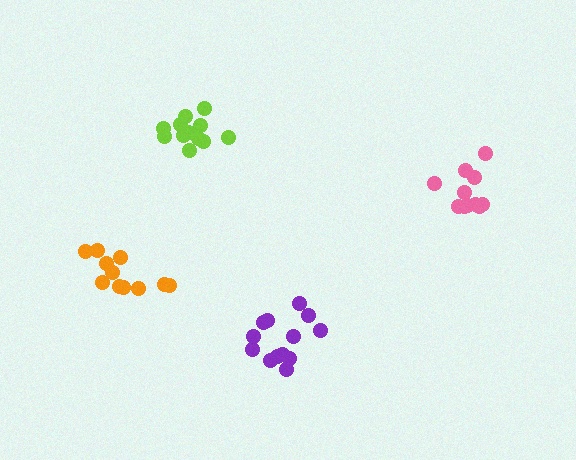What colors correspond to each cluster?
The clusters are colored: pink, orange, purple, lime.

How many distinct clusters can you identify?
There are 4 distinct clusters.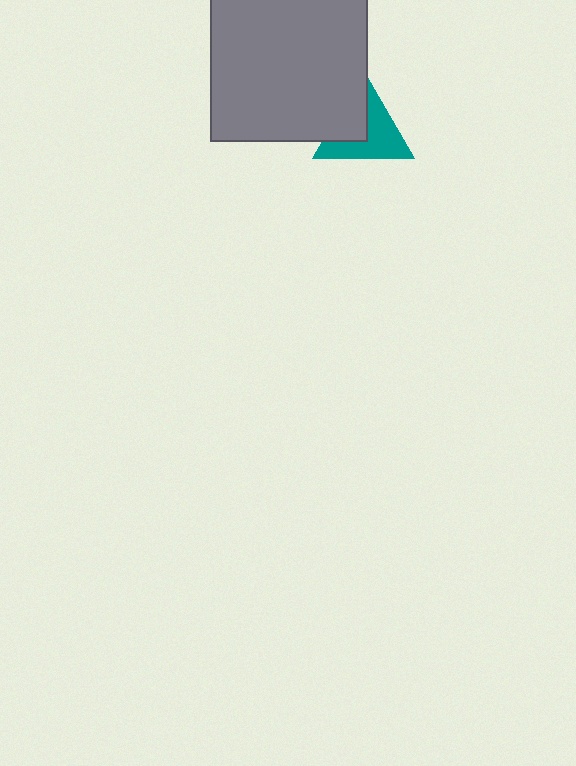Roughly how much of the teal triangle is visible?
About half of it is visible (roughly 62%).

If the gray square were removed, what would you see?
You would see the complete teal triangle.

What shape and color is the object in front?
The object in front is a gray square.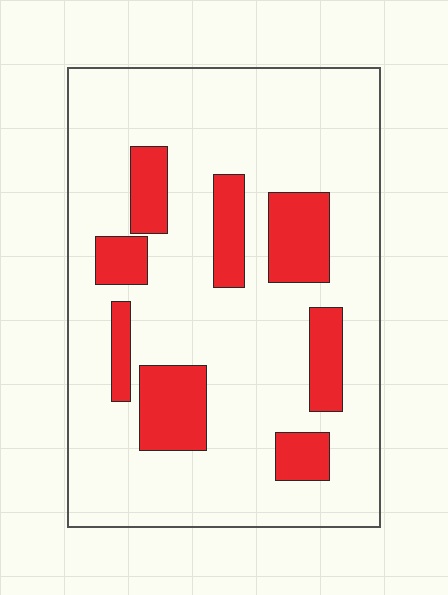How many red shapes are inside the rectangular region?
8.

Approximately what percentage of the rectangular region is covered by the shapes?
Approximately 20%.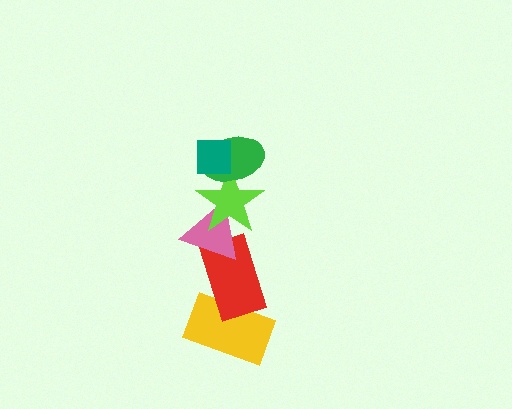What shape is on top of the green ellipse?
The teal square is on top of the green ellipse.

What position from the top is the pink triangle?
The pink triangle is 4th from the top.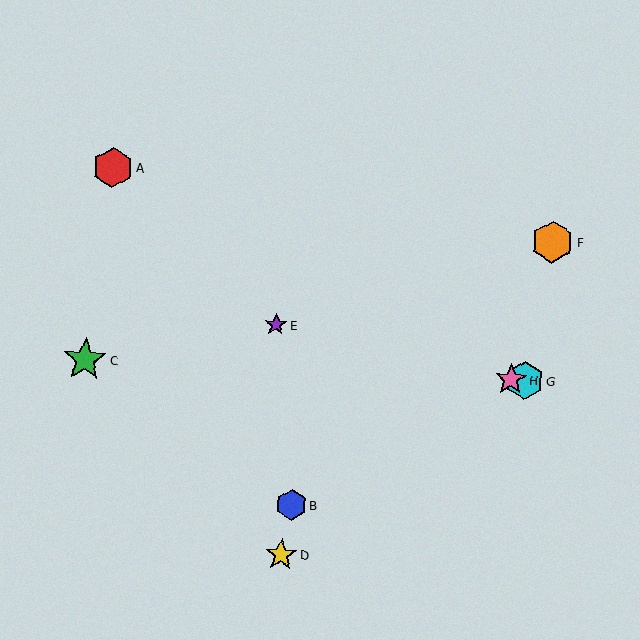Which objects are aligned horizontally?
Objects C, G, H are aligned horizontally.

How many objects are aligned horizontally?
3 objects (C, G, H) are aligned horizontally.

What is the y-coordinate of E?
Object E is at y≈325.